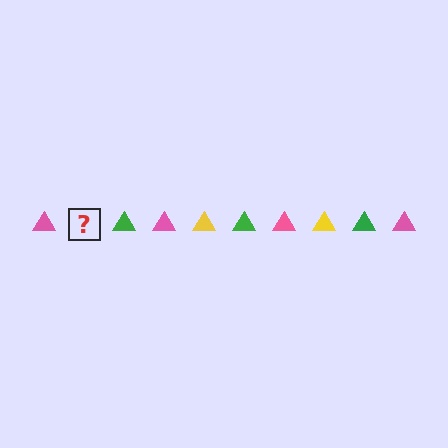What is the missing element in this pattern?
The missing element is a yellow triangle.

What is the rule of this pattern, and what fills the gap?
The rule is that the pattern cycles through pink, yellow, green triangles. The gap should be filled with a yellow triangle.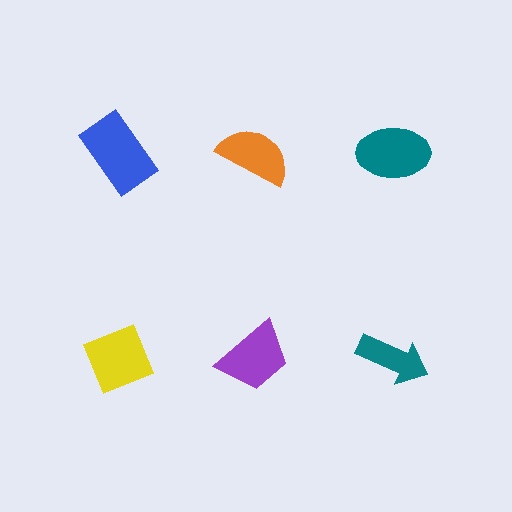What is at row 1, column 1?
A blue rectangle.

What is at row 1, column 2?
An orange semicircle.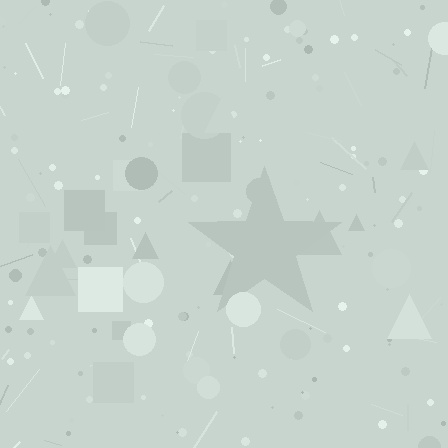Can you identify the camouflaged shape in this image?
The camouflaged shape is a star.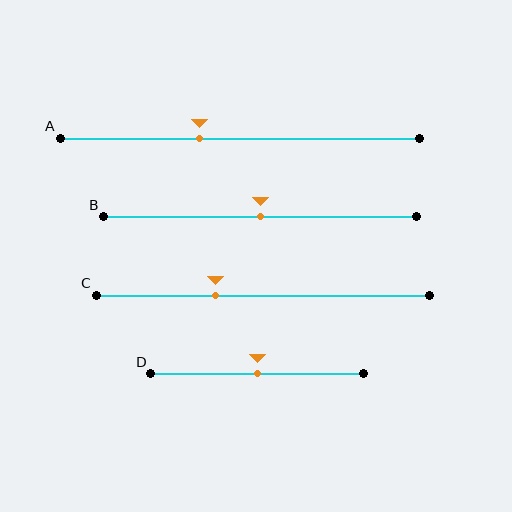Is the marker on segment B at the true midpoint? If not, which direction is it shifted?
Yes, the marker on segment B is at the true midpoint.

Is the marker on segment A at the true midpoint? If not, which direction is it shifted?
No, the marker on segment A is shifted to the left by about 11% of the segment length.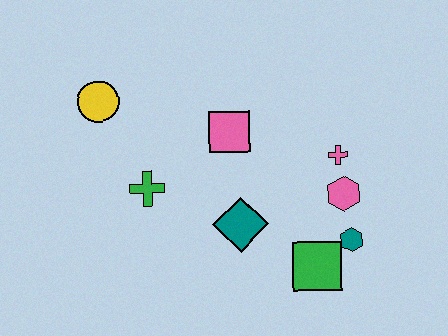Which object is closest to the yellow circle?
The green cross is closest to the yellow circle.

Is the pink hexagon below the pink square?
Yes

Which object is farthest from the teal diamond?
The yellow circle is farthest from the teal diamond.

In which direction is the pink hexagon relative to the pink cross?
The pink hexagon is below the pink cross.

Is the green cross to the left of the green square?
Yes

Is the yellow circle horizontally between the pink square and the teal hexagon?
No